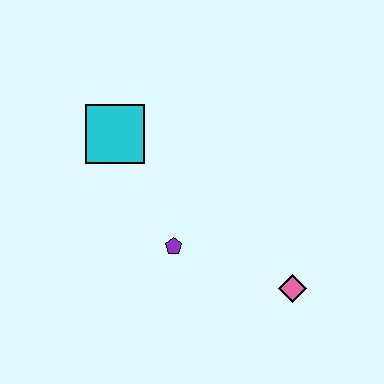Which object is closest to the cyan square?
The purple pentagon is closest to the cyan square.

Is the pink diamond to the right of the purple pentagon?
Yes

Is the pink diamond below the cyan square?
Yes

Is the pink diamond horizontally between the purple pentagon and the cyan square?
No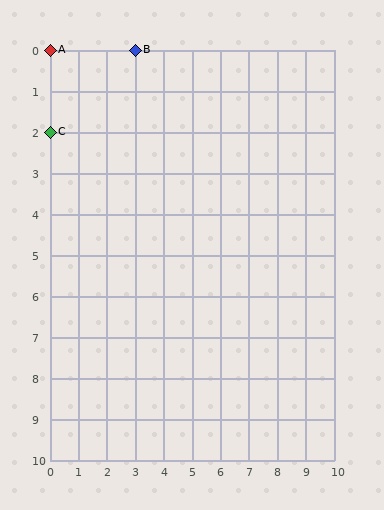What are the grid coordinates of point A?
Point A is at grid coordinates (0, 0).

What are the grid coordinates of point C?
Point C is at grid coordinates (0, 2).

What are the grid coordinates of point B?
Point B is at grid coordinates (3, 0).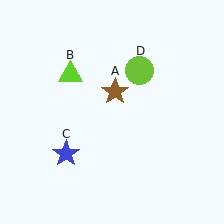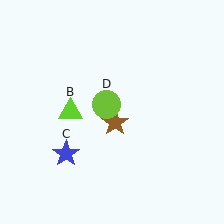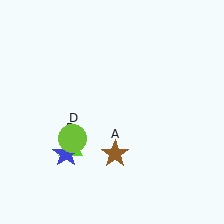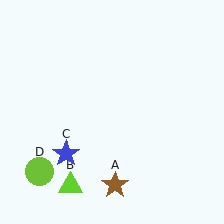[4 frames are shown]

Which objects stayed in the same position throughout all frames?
Blue star (object C) remained stationary.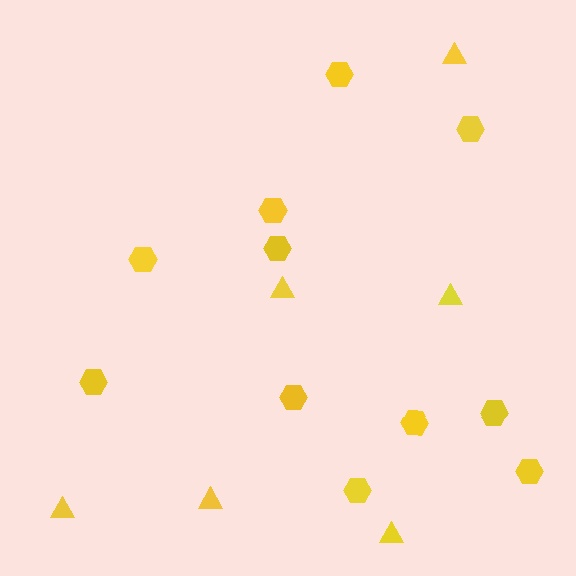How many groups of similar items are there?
There are 2 groups: one group of triangles (6) and one group of hexagons (11).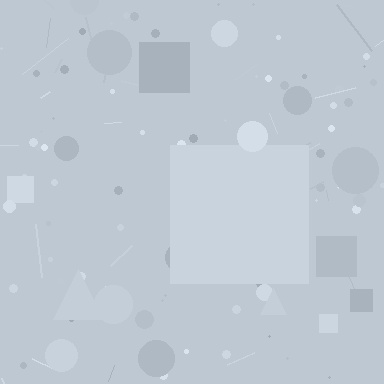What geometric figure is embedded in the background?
A square is embedded in the background.